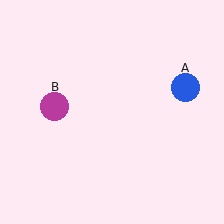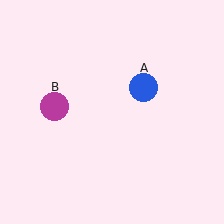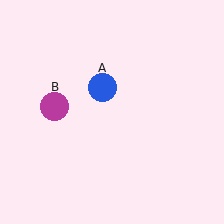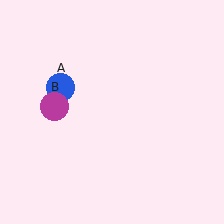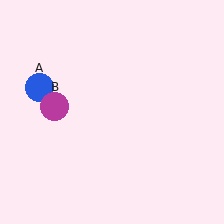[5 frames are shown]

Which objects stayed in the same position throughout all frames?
Magenta circle (object B) remained stationary.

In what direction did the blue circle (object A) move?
The blue circle (object A) moved left.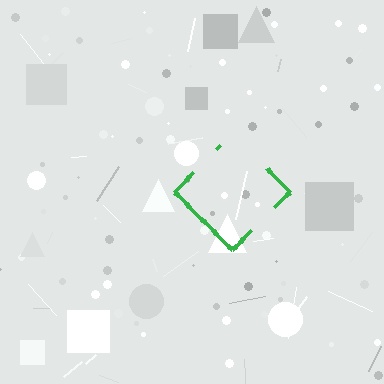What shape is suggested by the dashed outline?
The dashed outline suggests a diamond.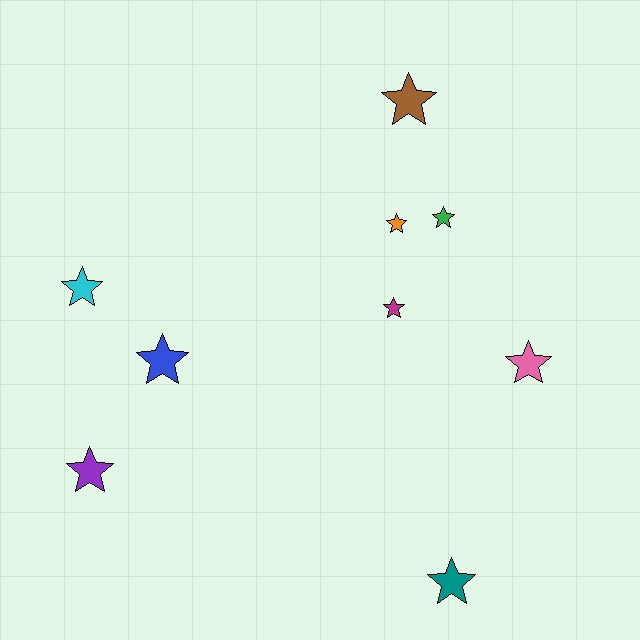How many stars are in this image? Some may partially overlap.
There are 9 stars.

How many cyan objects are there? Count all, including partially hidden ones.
There is 1 cyan object.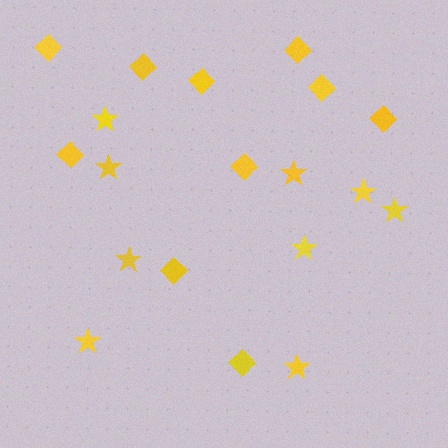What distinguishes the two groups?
There are 2 groups: one group of stars (9) and one group of diamonds (10).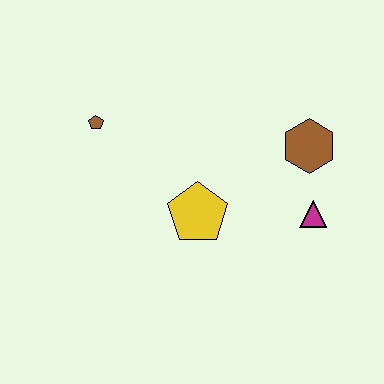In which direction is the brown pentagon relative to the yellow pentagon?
The brown pentagon is to the left of the yellow pentagon.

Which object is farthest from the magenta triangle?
The brown pentagon is farthest from the magenta triangle.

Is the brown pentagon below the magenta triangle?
No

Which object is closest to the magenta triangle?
The brown hexagon is closest to the magenta triangle.